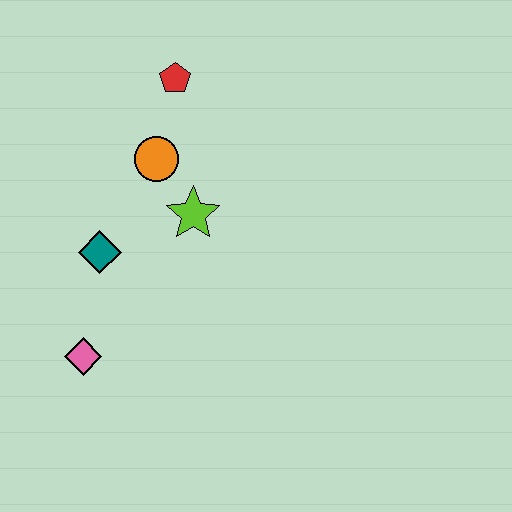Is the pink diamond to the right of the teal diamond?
No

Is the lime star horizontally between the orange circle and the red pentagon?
No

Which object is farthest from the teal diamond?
The red pentagon is farthest from the teal diamond.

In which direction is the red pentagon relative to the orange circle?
The red pentagon is above the orange circle.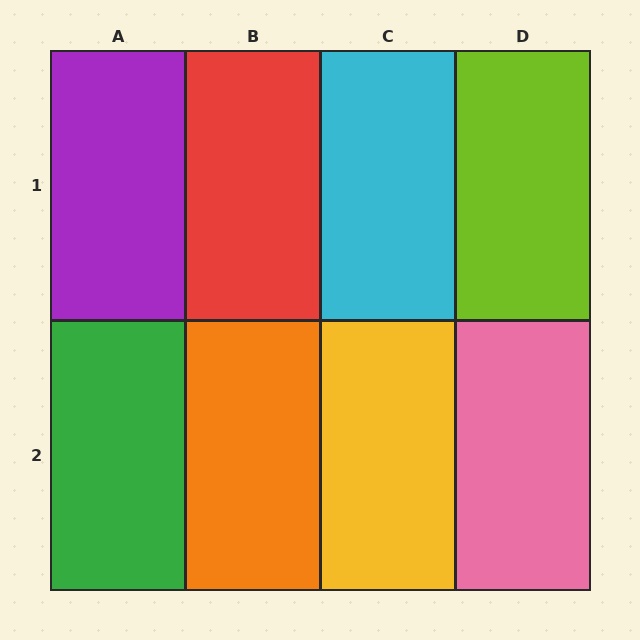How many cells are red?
1 cell is red.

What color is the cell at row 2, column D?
Pink.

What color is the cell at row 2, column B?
Orange.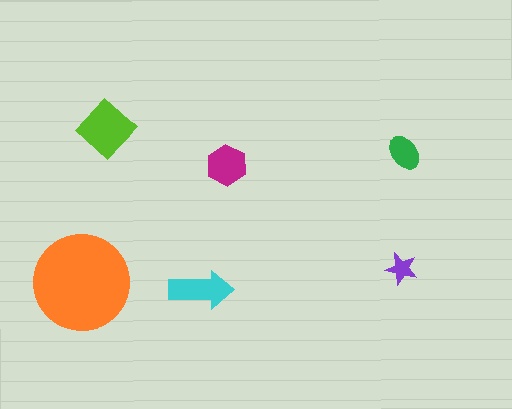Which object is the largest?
The orange circle.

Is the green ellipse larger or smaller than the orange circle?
Smaller.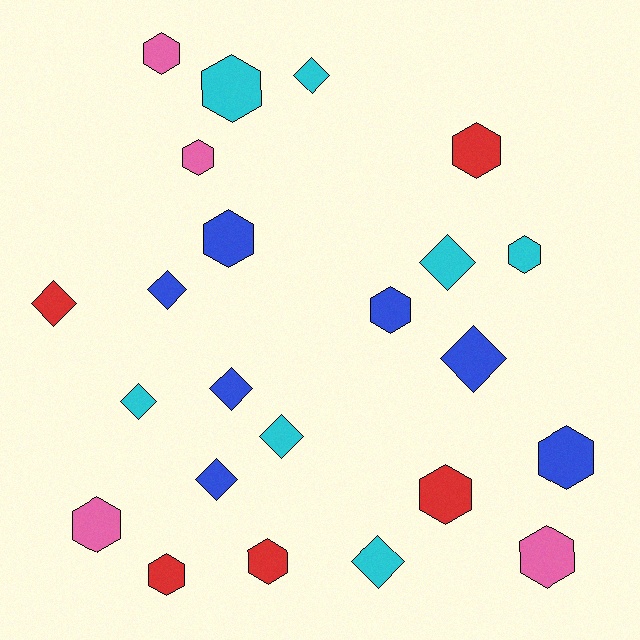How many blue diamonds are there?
There are 4 blue diamonds.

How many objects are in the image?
There are 23 objects.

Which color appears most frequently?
Blue, with 7 objects.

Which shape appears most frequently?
Hexagon, with 13 objects.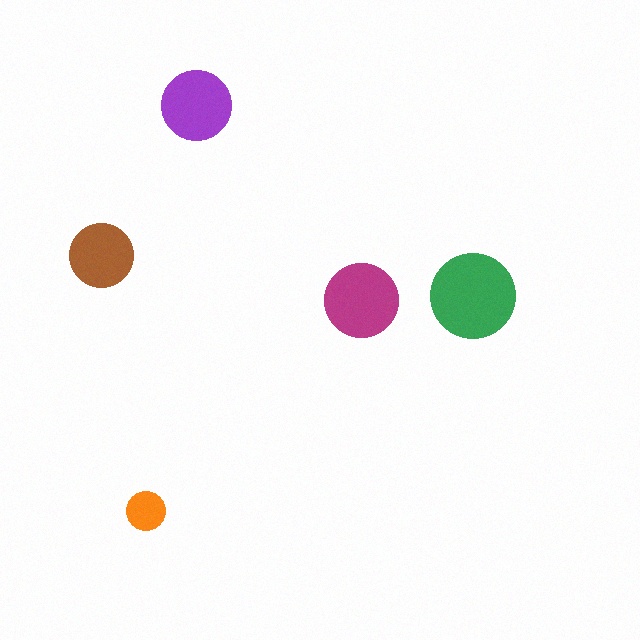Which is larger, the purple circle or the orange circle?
The purple one.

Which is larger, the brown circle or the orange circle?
The brown one.